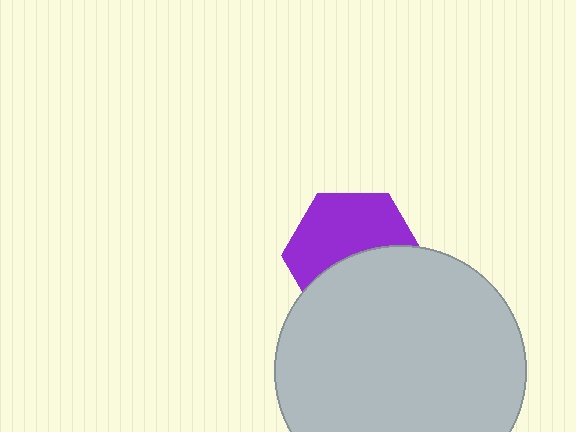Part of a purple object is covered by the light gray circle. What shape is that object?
It is a hexagon.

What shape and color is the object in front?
The object in front is a light gray circle.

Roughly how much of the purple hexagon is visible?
About half of it is visible (roughly 54%).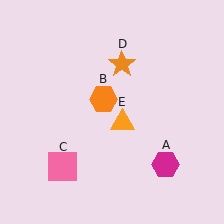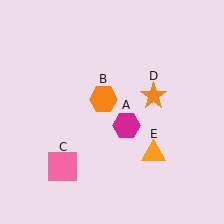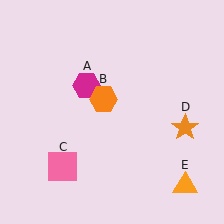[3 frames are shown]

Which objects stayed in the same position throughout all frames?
Orange hexagon (object B) and pink square (object C) remained stationary.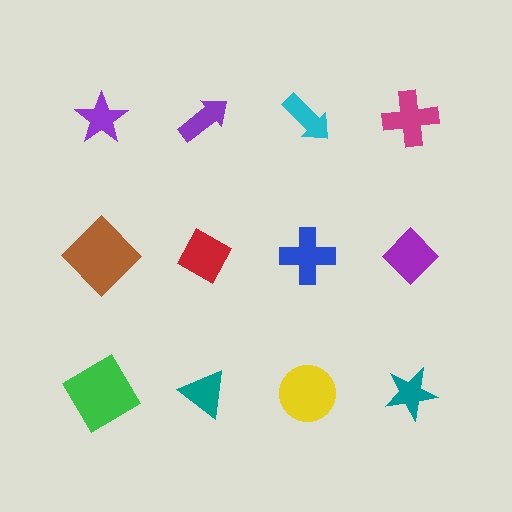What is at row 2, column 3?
A blue cross.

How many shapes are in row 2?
4 shapes.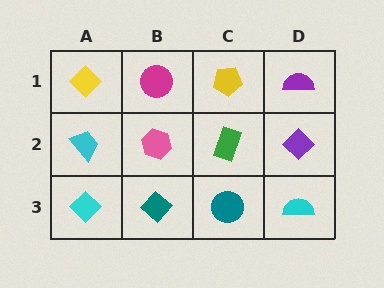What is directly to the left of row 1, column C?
A magenta circle.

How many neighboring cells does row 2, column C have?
4.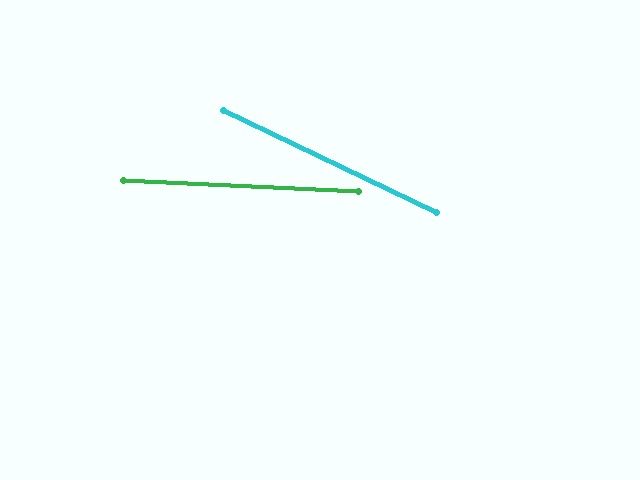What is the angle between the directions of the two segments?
Approximately 23 degrees.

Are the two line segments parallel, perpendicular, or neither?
Neither parallel nor perpendicular — they differ by about 23°.